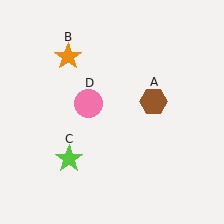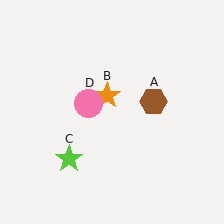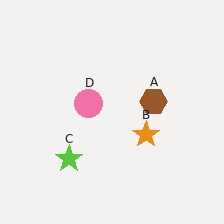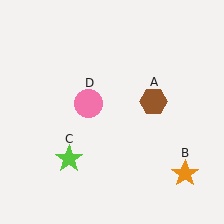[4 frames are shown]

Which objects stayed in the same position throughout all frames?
Brown hexagon (object A) and lime star (object C) and pink circle (object D) remained stationary.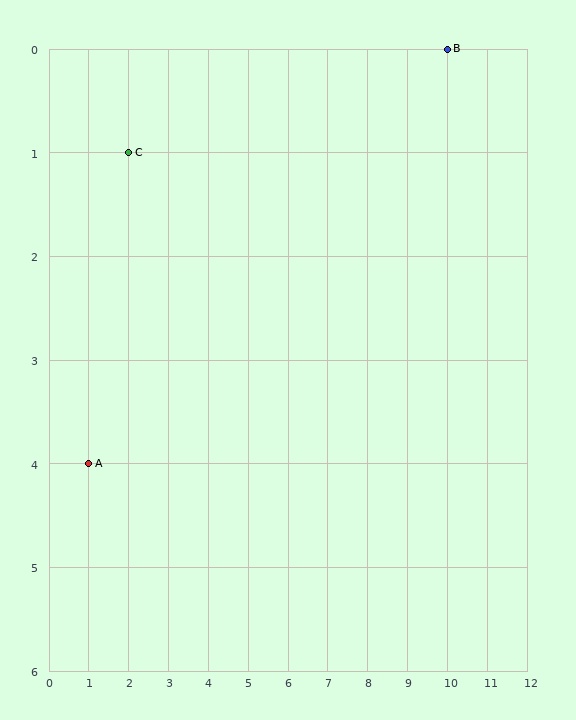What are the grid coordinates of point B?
Point B is at grid coordinates (10, 0).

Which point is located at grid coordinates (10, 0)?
Point B is at (10, 0).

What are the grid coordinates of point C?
Point C is at grid coordinates (2, 1).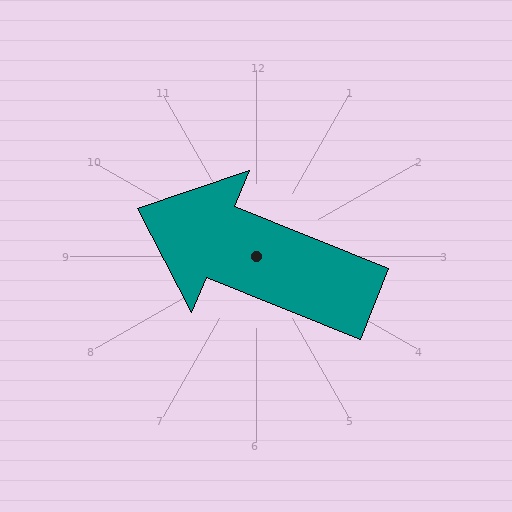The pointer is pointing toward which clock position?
Roughly 10 o'clock.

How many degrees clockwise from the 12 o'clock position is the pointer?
Approximately 292 degrees.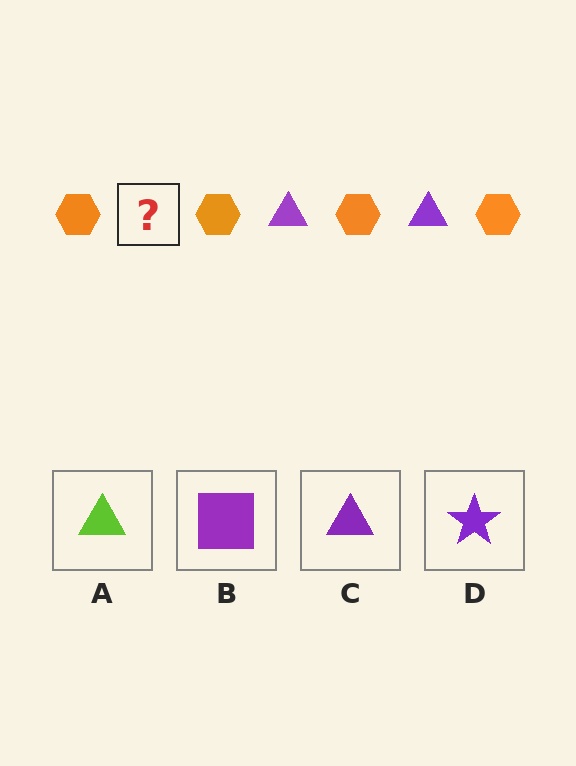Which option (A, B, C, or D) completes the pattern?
C.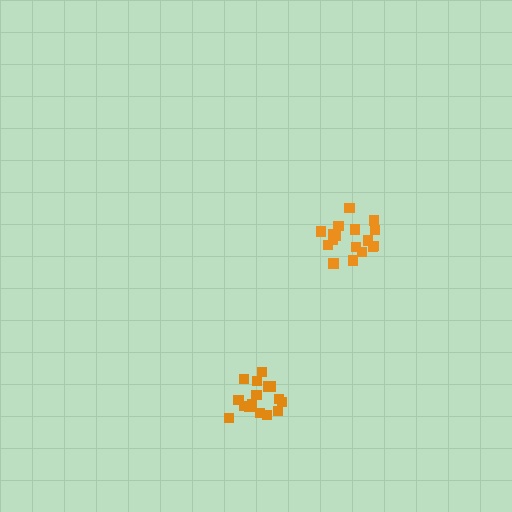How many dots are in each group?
Group 1: 17 dots, Group 2: 16 dots (33 total).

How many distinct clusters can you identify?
There are 2 distinct clusters.